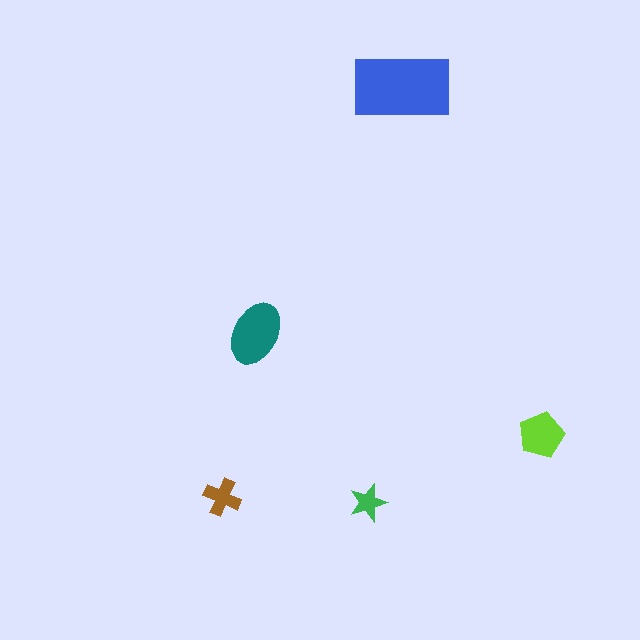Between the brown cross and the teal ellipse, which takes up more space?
The teal ellipse.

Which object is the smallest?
The green star.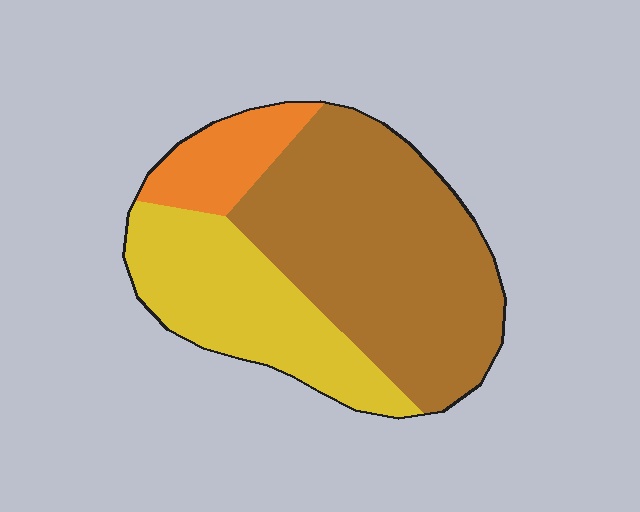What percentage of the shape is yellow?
Yellow covers 31% of the shape.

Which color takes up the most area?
Brown, at roughly 55%.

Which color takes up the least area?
Orange, at roughly 10%.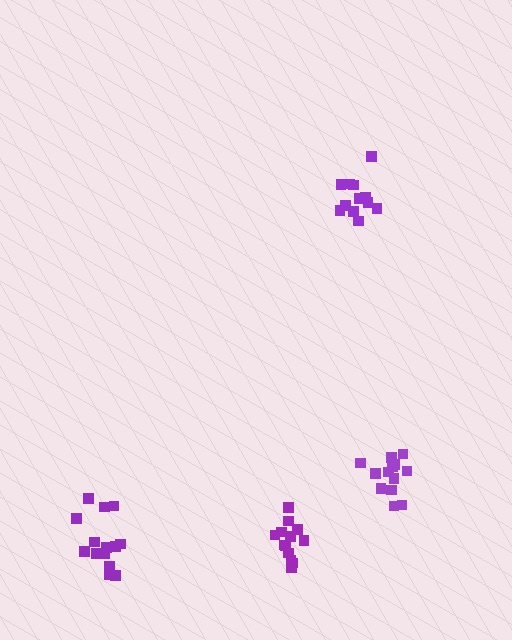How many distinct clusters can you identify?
There are 4 distinct clusters.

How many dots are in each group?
Group 1: 12 dots, Group 2: 13 dots, Group 3: 14 dots, Group 4: 15 dots (54 total).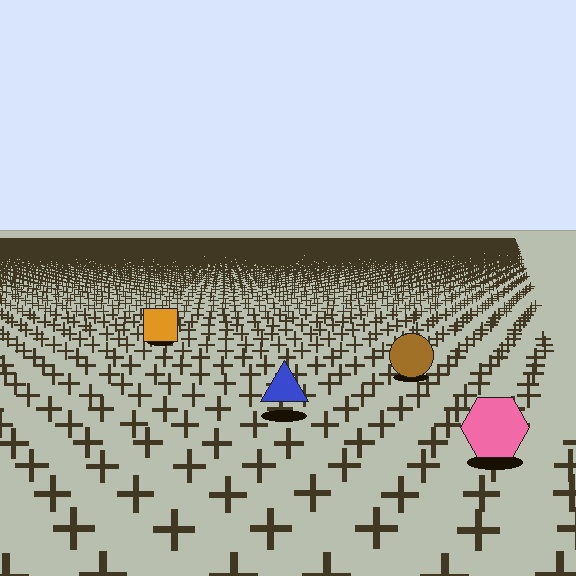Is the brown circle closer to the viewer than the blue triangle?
No. The blue triangle is closer — you can tell from the texture gradient: the ground texture is coarser near it.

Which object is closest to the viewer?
The pink hexagon is closest. The texture marks near it are larger and more spread out.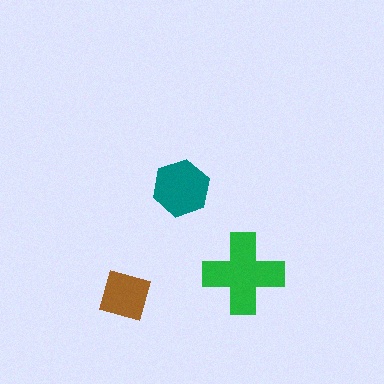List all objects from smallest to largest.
The brown diamond, the teal hexagon, the green cross.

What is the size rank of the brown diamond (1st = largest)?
3rd.